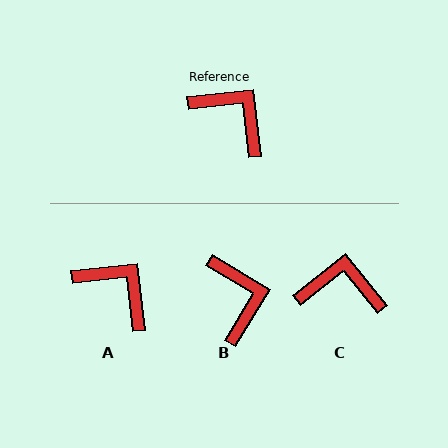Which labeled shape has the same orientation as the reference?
A.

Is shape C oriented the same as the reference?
No, it is off by about 33 degrees.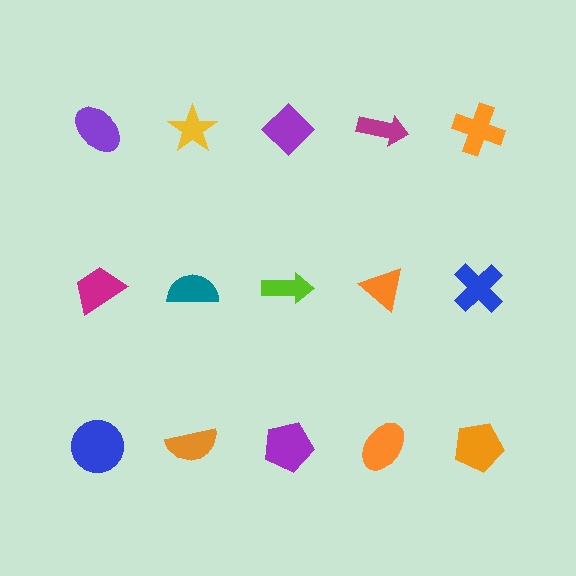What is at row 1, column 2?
A yellow star.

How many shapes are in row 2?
5 shapes.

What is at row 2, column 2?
A teal semicircle.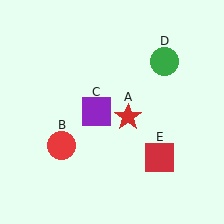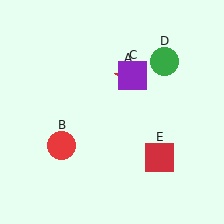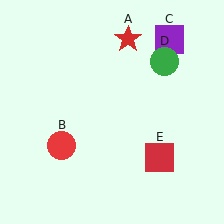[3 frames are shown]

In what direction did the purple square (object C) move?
The purple square (object C) moved up and to the right.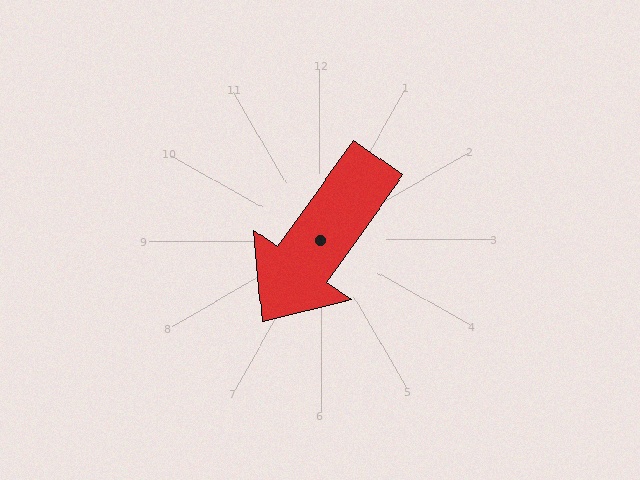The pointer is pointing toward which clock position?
Roughly 7 o'clock.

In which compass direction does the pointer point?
Southwest.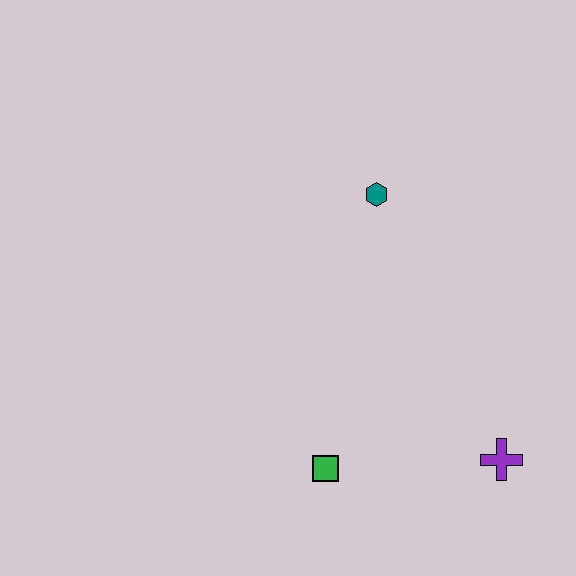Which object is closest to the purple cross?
The green square is closest to the purple cross.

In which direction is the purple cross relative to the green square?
The purple cross is to the right of the green square.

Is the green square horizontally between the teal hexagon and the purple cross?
No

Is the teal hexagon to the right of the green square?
Yes